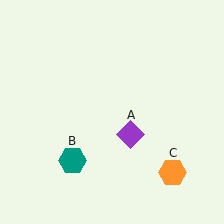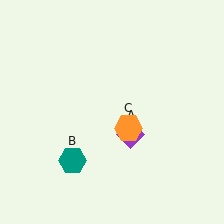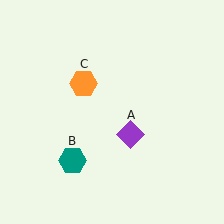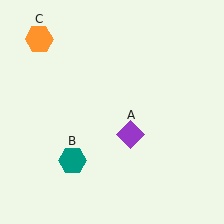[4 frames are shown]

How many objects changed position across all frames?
1 object changed position: orange hexagon (object C).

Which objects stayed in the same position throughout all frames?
Purple diamond (object A) and teal hexagon (object B) remained stationary.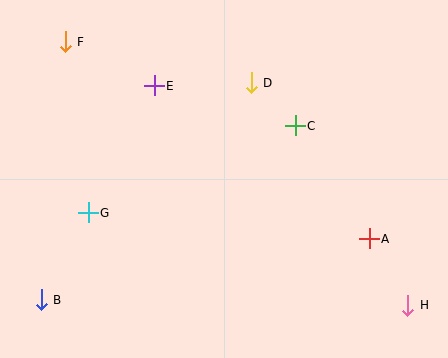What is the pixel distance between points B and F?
The distance between B and F is 259 pixels.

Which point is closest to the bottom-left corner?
Point B is closest to the bottom-left corner.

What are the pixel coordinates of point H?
Point H is at (408, 305).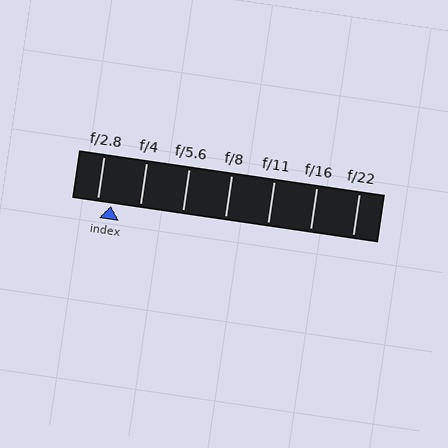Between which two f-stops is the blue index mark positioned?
The index mark is between f/2.8 and f/4.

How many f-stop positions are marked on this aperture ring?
There are 7 f-stop positions marked.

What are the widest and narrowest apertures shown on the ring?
The widest aperture shown is f/2.8 and the narrowest is f/22.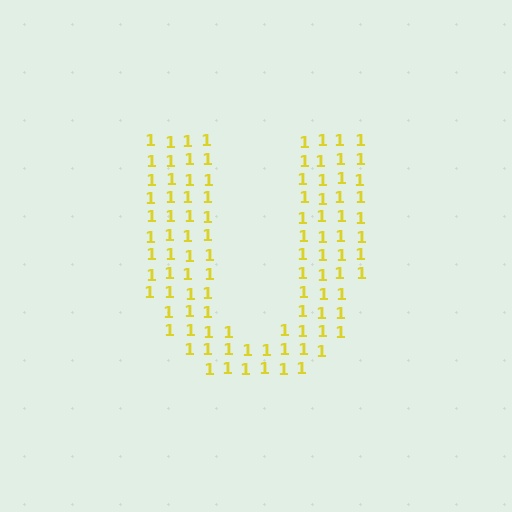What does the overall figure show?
The overall figure shows the letter U.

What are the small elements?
The small elements are digit 1's.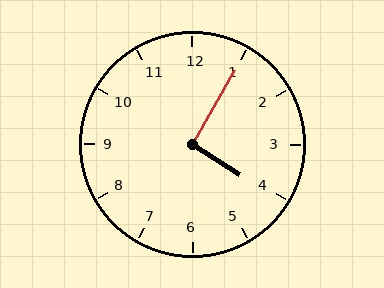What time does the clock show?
4:05.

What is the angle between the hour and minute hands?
Approximately 92 degrees.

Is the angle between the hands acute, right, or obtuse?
It is right.